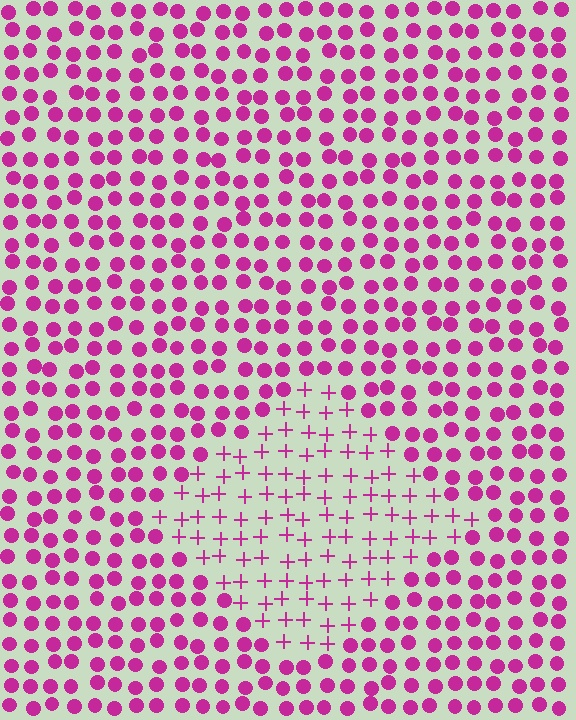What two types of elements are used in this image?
The image uses plus signs inside the diamond region and circles outside it.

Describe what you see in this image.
The image is filled with small magenta elements arranged in a uniform grid. A diamond-shaped region contains plus signs, while the surrounding area contains circles. The boundary is defined purely by the change in element shape.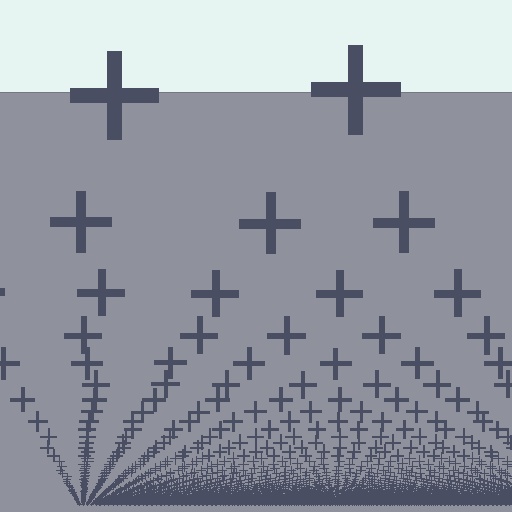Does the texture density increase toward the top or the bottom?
Density increases toward the bottom.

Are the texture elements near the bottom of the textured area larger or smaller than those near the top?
Smaller. The gradient is inverted — elements near the bottom are smaller and denser.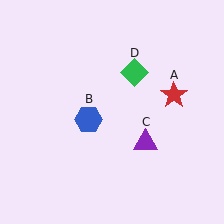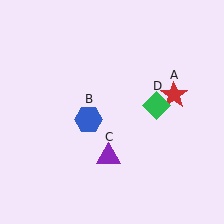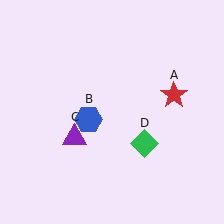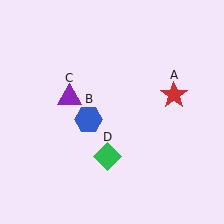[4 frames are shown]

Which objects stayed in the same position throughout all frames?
Red star (object A) and blue hexagon (object B) remained stationary.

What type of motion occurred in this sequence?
The purple triangle (object C), green diamond (object D) rotated clockwise around the center of the scene.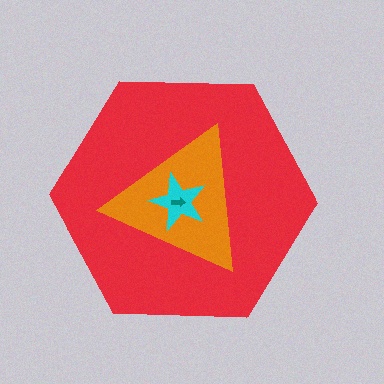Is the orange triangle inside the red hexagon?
Yes.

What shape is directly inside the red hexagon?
The orange triangle.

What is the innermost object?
The teal arrow.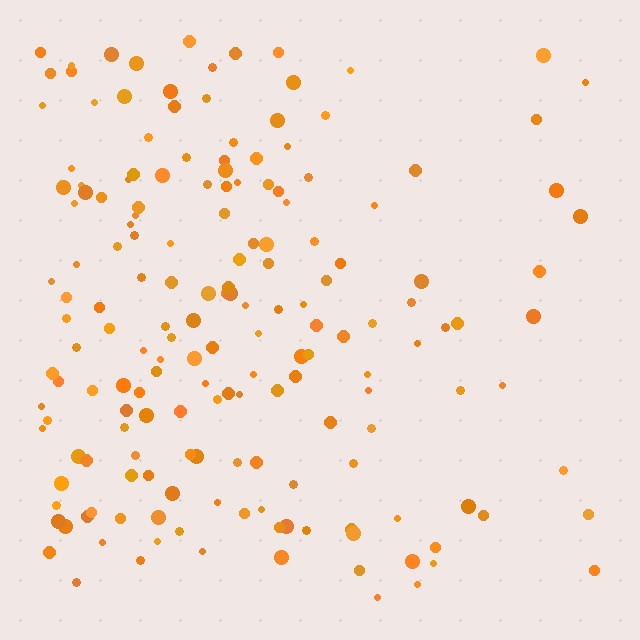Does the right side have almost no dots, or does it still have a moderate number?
Still a moderate number, just noticeably fewer than the left.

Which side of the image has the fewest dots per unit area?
The right.